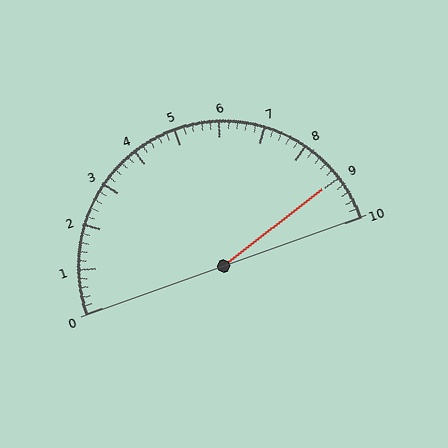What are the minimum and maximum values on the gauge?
The gauge ranges from 0 to 10.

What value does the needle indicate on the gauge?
The needle indicates approximately 9.0.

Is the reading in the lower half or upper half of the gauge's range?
The reading is in the upper half of the range (0 to 10).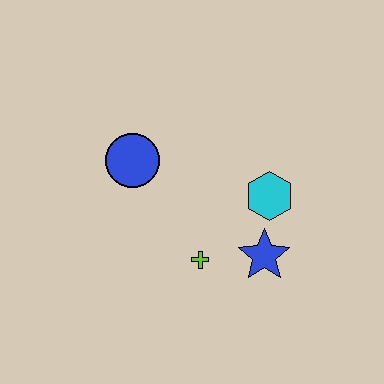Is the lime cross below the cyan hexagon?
Yes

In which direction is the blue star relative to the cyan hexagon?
The blue star is below the cyan hexagon.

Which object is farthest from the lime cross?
The blue circle is farthest from the lime cross.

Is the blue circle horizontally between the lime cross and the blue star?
No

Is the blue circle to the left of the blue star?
Yes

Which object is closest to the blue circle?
The lime cross is closest to the blue circle.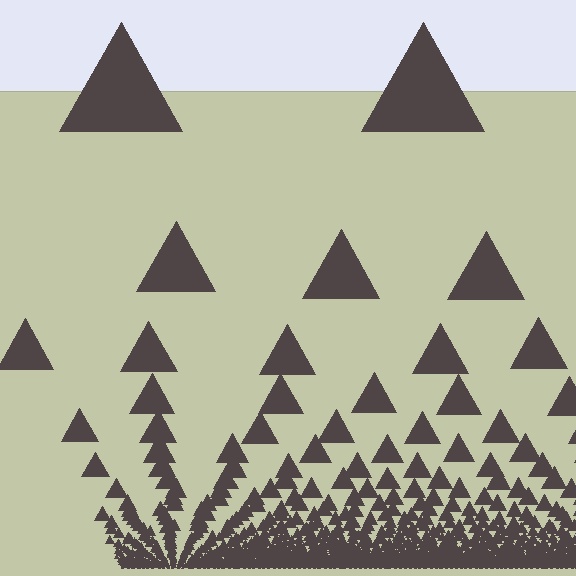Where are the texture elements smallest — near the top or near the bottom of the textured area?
Near the bottom.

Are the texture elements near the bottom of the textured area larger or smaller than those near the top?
Smaller. The gradient is inverted — elements near the bottom are smaller and denser.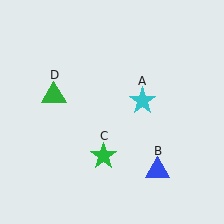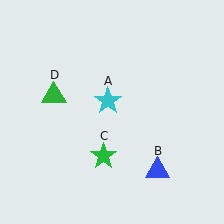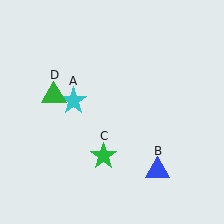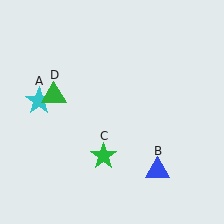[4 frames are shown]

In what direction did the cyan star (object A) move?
The cyan star (object A) moved left.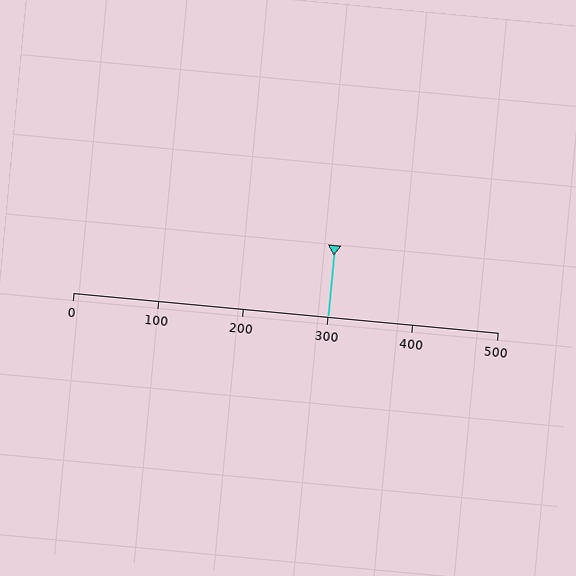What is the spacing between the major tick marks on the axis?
The major ticks are spaced 100 apart.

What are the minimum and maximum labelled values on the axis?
The axis runs from 0 to 500.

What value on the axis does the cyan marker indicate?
The marker indicates approximately 300.